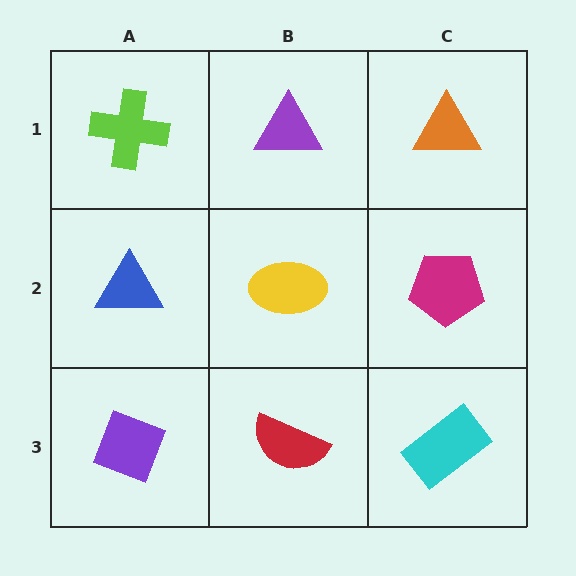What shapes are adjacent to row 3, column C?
A magenta pentagon (row 2, column C), a red semicircle (row 3, column B).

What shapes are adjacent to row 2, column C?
An orange triangle (row 1, column C), a cyan rectangle (row 3, column C), a yellow ellipse (row 2, column B).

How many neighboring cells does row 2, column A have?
3.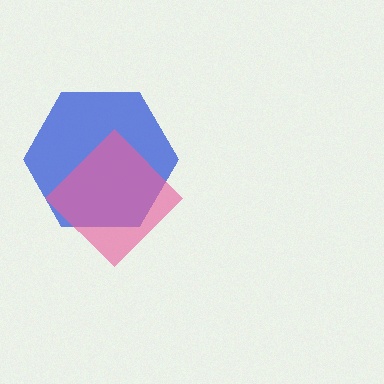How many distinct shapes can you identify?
There are 2 distinct shapes: a blue hexagon, a pink diamond.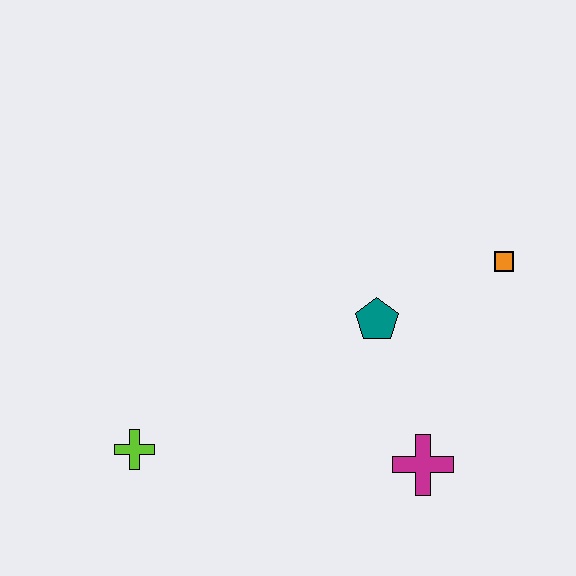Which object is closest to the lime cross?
The teal pentagon is closest to the lime cross.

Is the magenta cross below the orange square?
Yes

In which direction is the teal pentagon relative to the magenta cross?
The teal pentagon is above the magenta cross.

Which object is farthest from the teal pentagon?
The lime cross is farthest from the teal pentagon.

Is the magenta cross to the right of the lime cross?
Yes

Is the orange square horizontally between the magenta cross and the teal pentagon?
No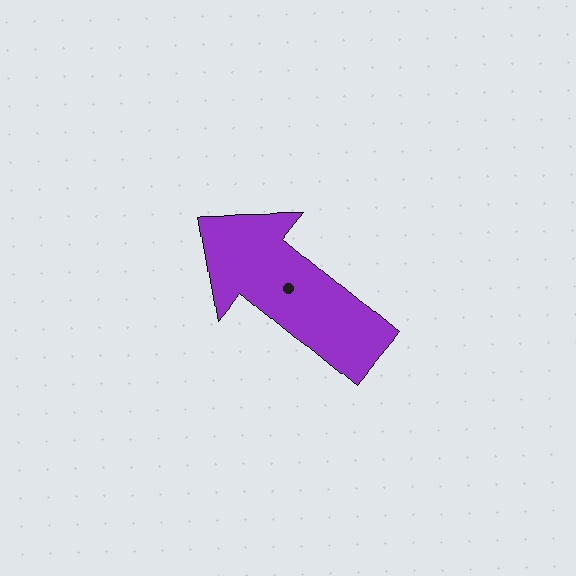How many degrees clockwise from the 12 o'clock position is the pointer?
Approximately 310 degrees.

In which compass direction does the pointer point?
Northwest.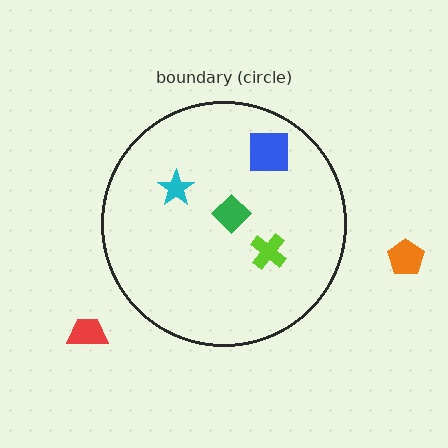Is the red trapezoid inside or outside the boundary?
Outside.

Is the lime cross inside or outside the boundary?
Inside.